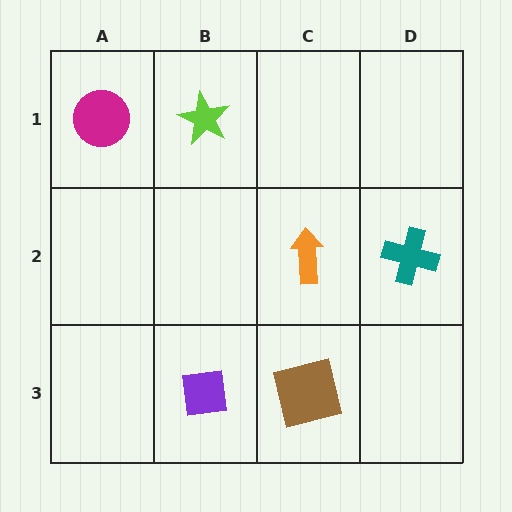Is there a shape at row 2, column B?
No, that cell is empty.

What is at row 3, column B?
A purple square.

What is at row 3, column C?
A brown square.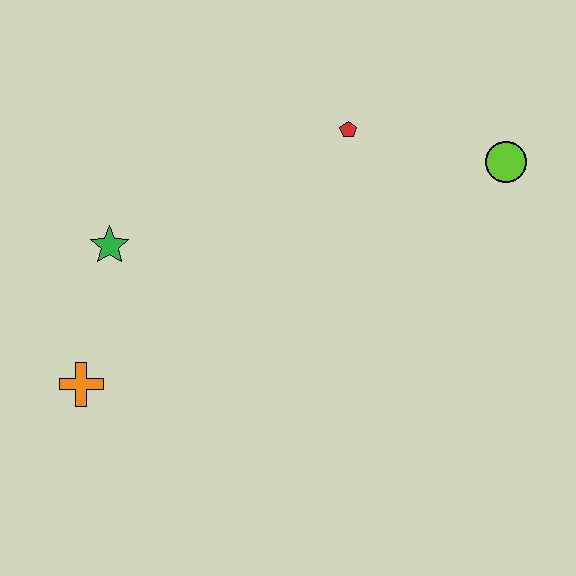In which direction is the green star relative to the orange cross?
The green star is above the orange cross.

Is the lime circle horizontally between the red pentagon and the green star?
No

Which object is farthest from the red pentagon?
The orange cross is farthest from the red pentagon.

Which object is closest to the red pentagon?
The lime circle is closest to the red pentagon.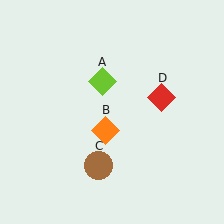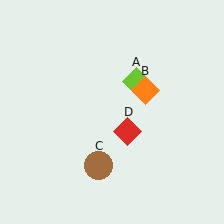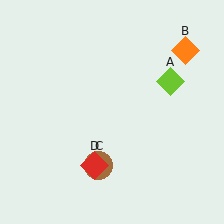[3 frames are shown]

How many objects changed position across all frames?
3 objects changed position: lime diamond (object A), orange diamond (object B), red diamond (object D).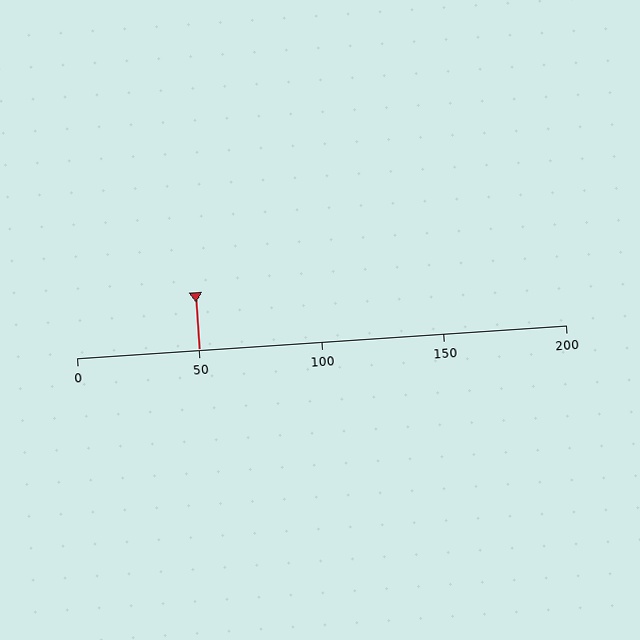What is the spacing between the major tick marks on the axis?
The major ticks are spaced 50 apart.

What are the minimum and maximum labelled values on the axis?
The axis runs from 0 to 200.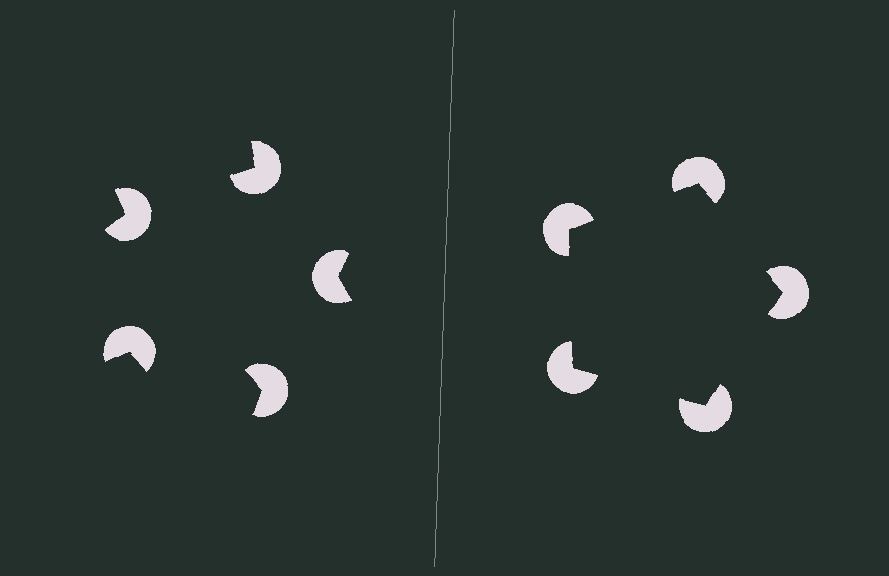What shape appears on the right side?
An illusory pentagon.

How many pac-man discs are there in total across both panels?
10 — 5 on each side.